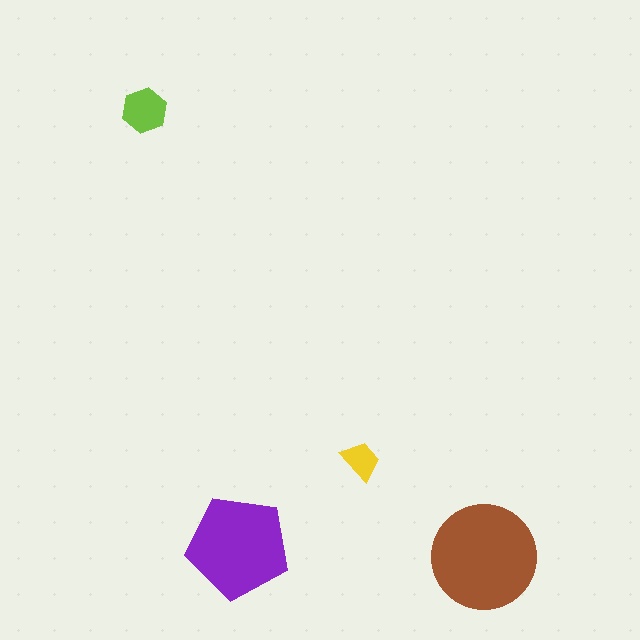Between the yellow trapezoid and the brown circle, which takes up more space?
The brown circle.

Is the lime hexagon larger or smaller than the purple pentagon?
Smaller.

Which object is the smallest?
The yellow trapezoid.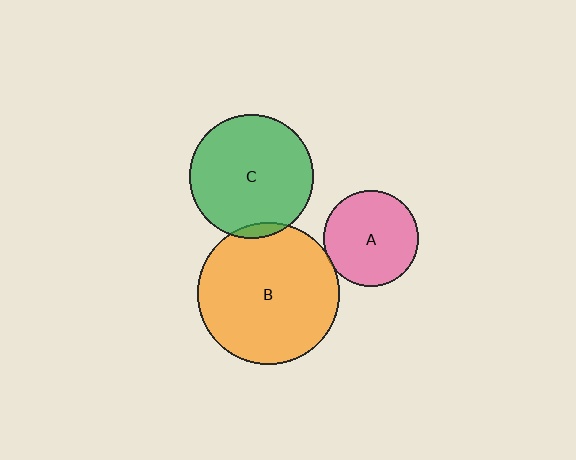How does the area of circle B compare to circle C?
Approximately 1.3 times.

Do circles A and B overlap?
Yes.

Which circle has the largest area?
Circle B (orange).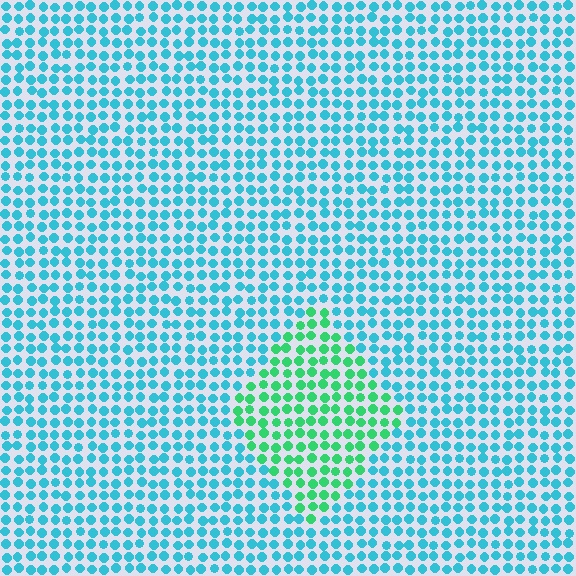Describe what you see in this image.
The image is filled with small cyan elements in a uniform arrangement. A diamond-shaped region is visible where the elements are tinted to a slightly different hue, forming a subtle color boundary.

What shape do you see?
I see a diamond.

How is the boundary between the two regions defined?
The boundary is defined purely by a slight shift in hue (about 45 degrees). Spacing, size, and orientation are identical on both sides.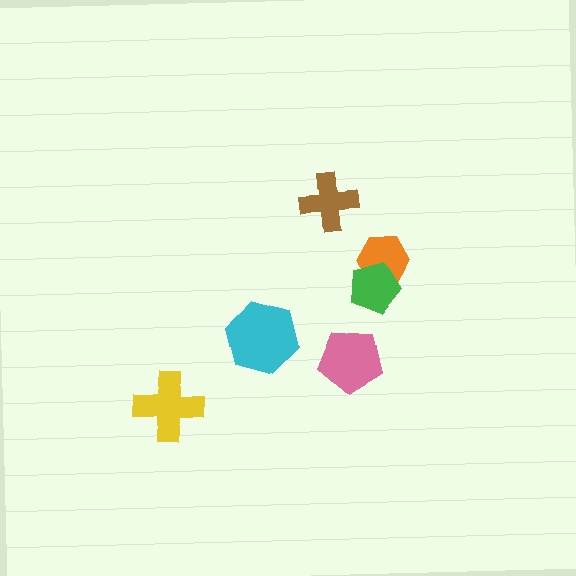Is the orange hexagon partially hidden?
Yes, it is partially covered by another shape.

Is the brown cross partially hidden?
No, no other shape covers it.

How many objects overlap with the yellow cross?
0 objects overlap with the yellow cross.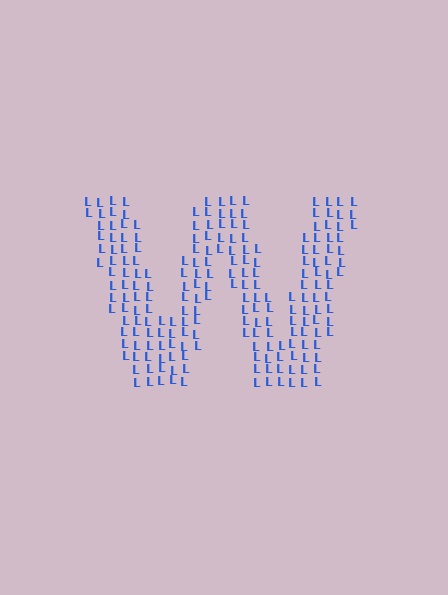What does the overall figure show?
The overall figure shows the letter W.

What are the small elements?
The small elements are letter L's.